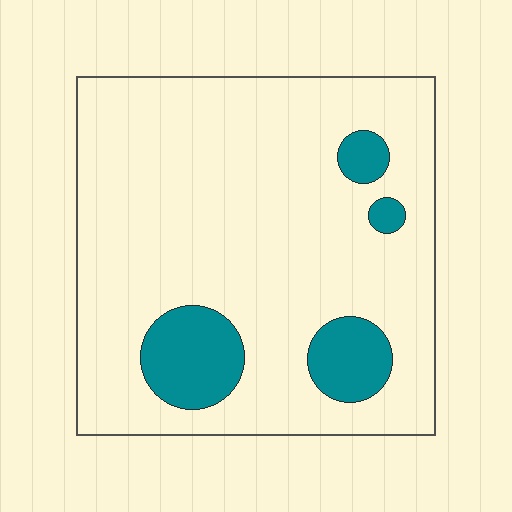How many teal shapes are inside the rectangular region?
4.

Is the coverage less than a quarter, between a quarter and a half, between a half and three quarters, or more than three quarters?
Less than a quarter.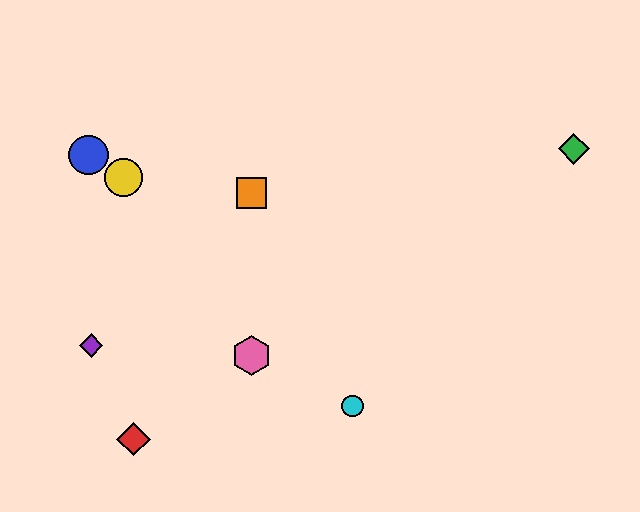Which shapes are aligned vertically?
The orange square, the pink hexagon are aligned vertically.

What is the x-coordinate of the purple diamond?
The purple diamond is at x≈91.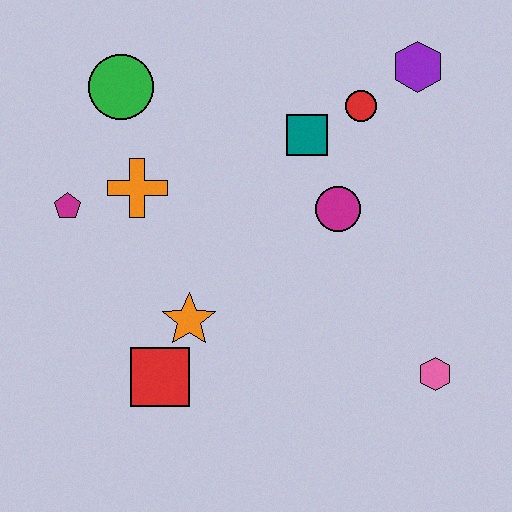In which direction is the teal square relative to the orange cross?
The teal square is to the right of the orange cross.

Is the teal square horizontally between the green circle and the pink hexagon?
Yes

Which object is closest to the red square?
The orange star is closest to the red square.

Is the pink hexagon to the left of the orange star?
No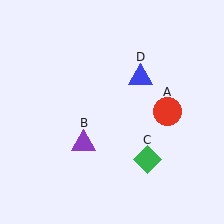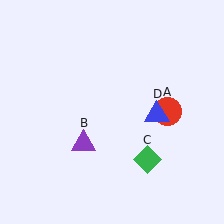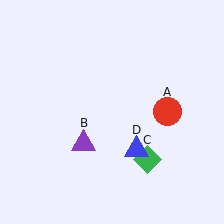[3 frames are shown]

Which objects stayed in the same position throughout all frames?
Red circle (object A) and purple triangle (object B) and green diamond (object C) remained stationary.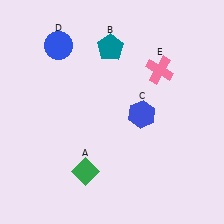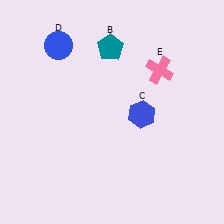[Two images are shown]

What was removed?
The green diamond (A) was removed in Image 2.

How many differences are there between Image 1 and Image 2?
There is 1 difference between the two images.